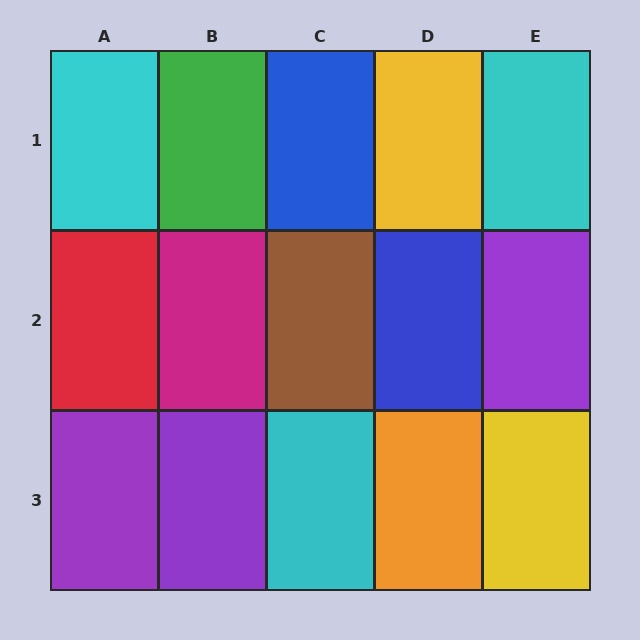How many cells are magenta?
1 cell is magenta.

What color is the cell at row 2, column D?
Blue.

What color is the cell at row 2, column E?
Purple.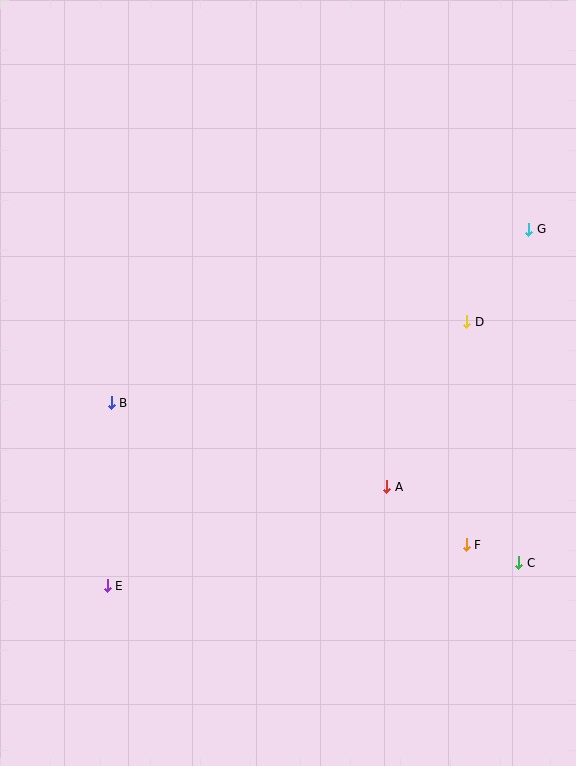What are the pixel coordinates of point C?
Point C is at (519, 563).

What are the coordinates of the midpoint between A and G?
The midpoint between A and G is at (458, 358).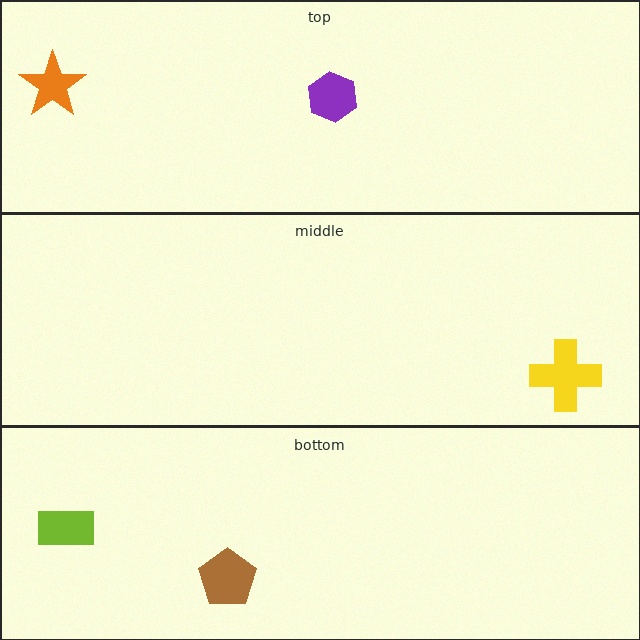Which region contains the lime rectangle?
The bottom region.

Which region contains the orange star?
The top region.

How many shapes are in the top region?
2.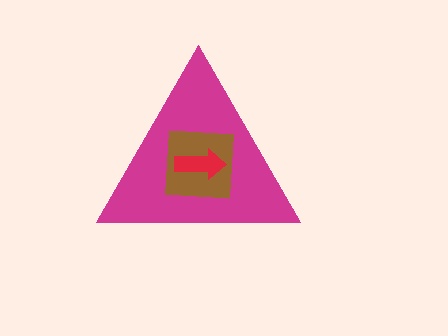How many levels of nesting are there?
3.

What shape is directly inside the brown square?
The red arrow.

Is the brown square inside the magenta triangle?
Yes.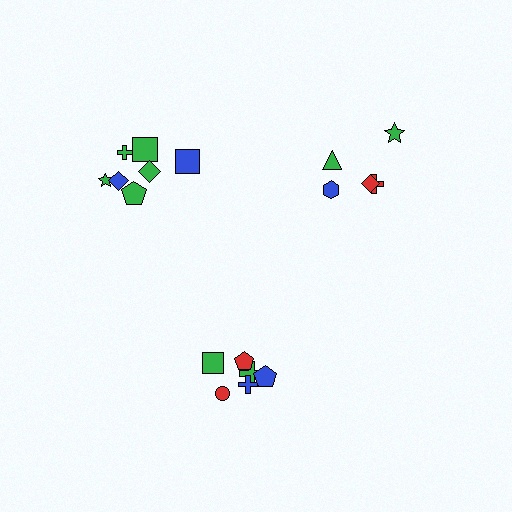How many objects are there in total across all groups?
There are 18 objects.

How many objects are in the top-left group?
There are 7 objects.